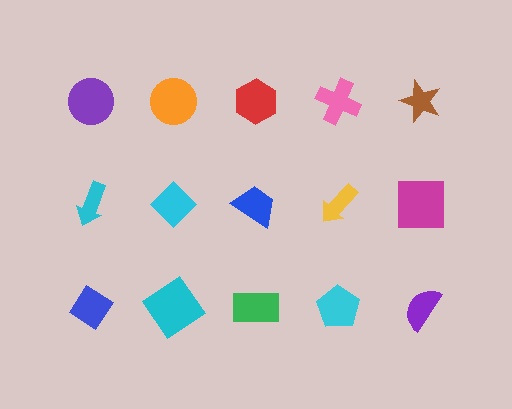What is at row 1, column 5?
A brown star.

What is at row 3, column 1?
A blue diamond.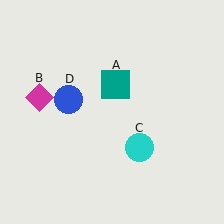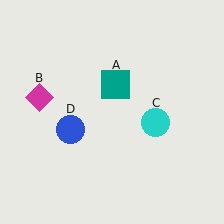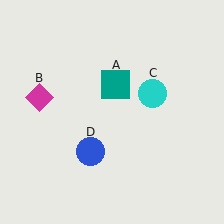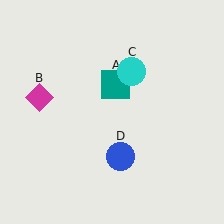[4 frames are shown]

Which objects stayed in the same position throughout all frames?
Teal square (object A) and magenta diamond (object B) remained stationary.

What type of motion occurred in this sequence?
The cyan circle (object C), blue circle (object D) rotated counterclockwise around the center of the scene.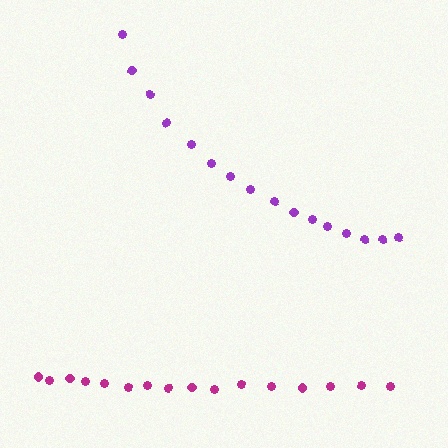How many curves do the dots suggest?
There are 2 distinct paths.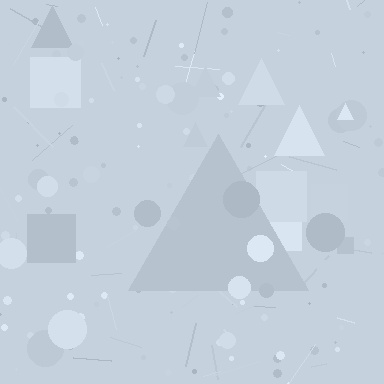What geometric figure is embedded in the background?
A triangle is embedded in the background.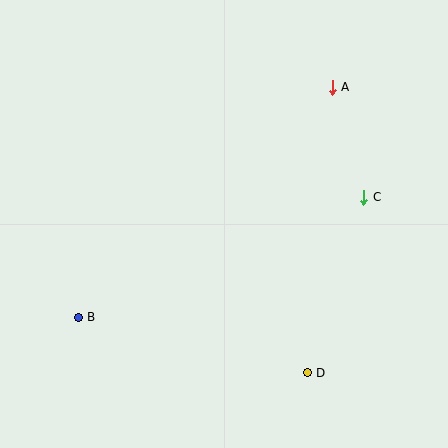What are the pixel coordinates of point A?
Point A is at (332, 87).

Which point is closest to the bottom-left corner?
Point B is closest to the bottom-left corner.